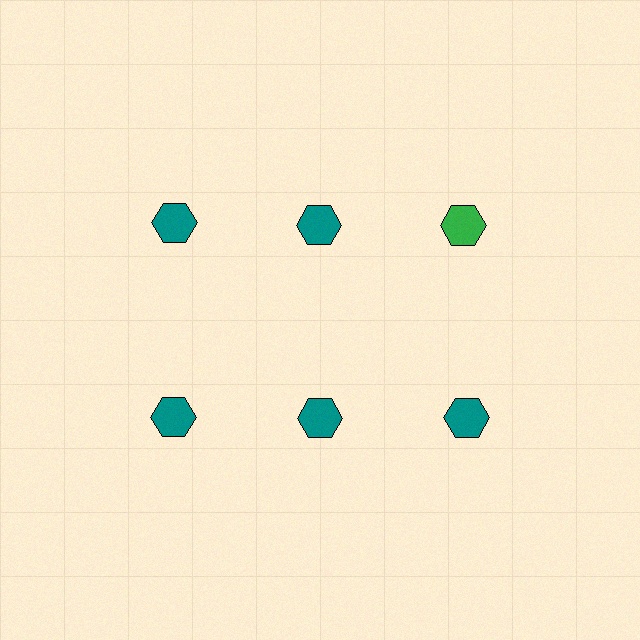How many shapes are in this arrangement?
There are 6 shapes arranged in a grid pattern.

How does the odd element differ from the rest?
It has a different color: green instead of teal.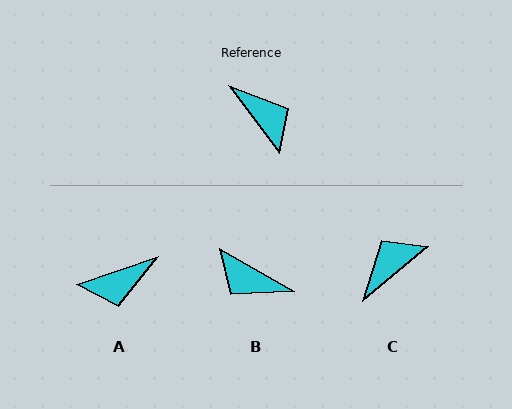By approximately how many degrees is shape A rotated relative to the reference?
Approximately 108 degrees clockwise.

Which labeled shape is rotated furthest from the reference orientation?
B, about 157 degrees away.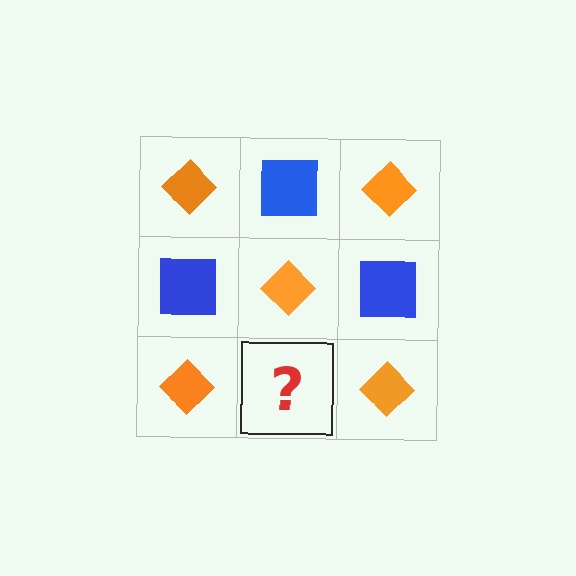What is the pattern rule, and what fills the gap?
The rule is that it alternates orange diamond and blue square in a checkerboard pattern. The gap should be filled with a blue square.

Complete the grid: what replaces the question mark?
The question mark should be replaced with a blue square.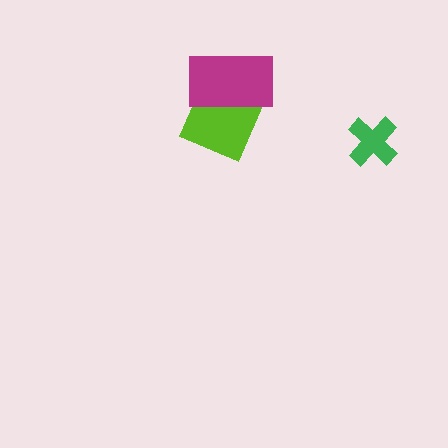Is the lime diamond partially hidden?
Yes, it is partially covered by another shape.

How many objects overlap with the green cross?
0 objects overlap with the green cross.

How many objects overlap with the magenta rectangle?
1 object overlaps with the magenta rectangle.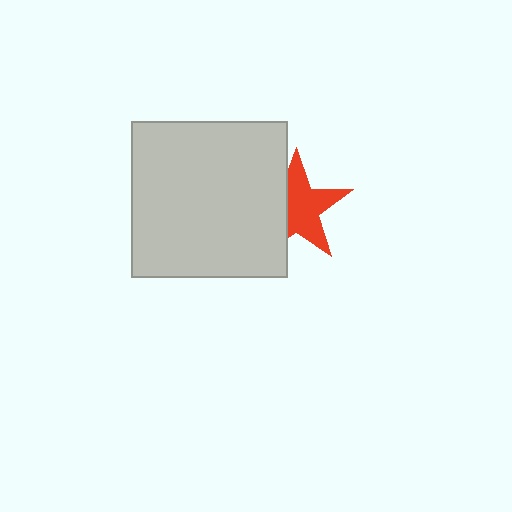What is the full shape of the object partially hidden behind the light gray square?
The partially hidden object is a red star.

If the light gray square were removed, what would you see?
You would see the complete red star.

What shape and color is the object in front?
The object in front is a light gray square.